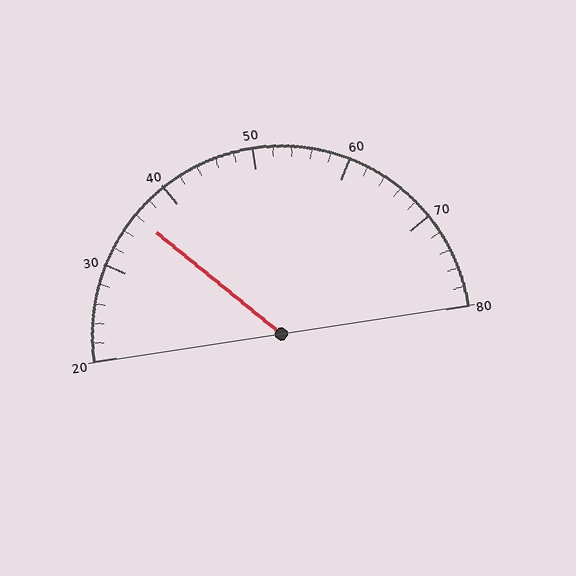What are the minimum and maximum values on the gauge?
The gauge ranges from 20 to 80.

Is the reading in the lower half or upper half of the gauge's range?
The reading is in the lower half of the range (20 to 80).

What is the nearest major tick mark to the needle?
The nearest major tick mark is 40.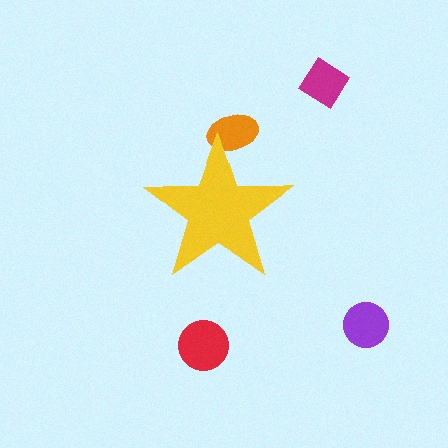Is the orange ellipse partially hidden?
Yes, the orange ellipse is partially hidden behind the yellow star.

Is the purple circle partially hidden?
No, the purple circle is fully visible.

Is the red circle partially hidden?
No, the red circle is fully visible.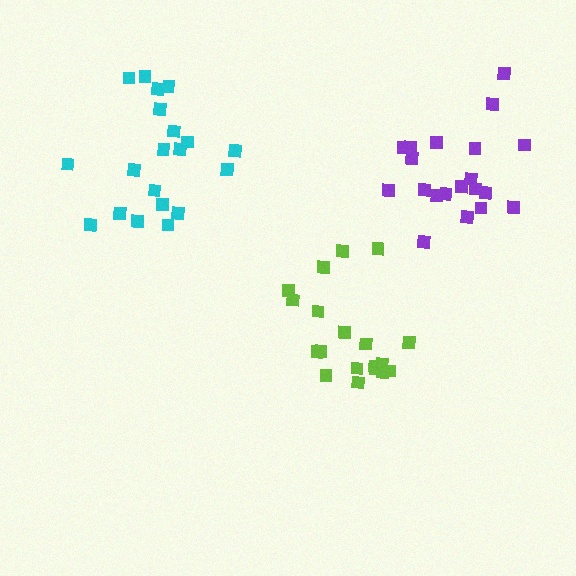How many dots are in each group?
Group 1: 19 dots, Group 2: 20 dots, Group 3: 20 dots (59 total).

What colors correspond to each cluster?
The clusters are colored: lime, cyan, purple.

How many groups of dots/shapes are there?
There are 3 groups.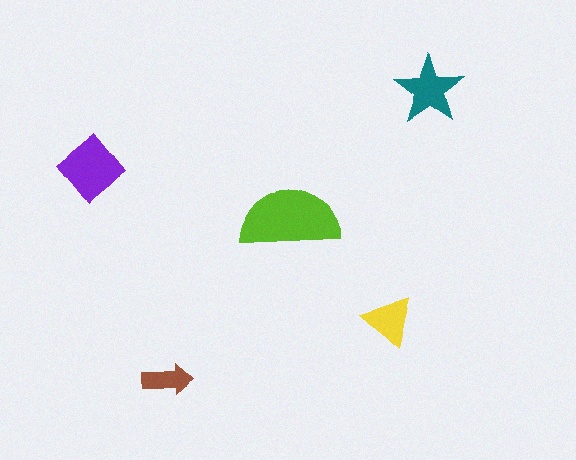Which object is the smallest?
The brown arrow.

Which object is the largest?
The lime semicircle.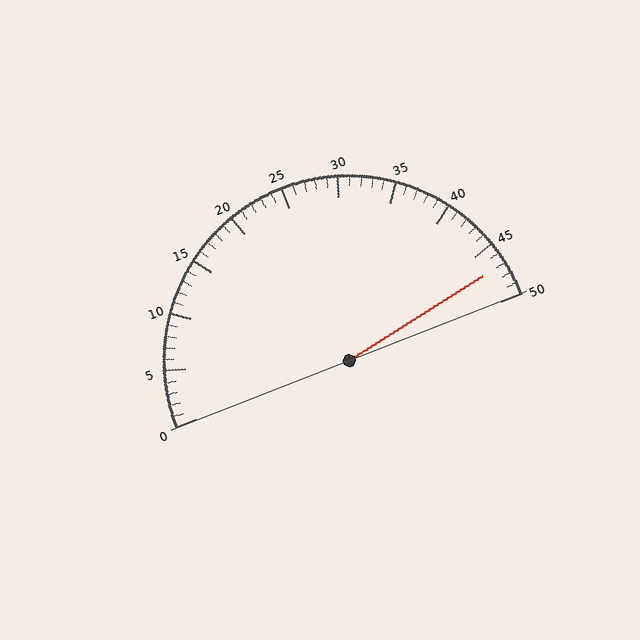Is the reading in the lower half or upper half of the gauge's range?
The reading is in the upper half of the range (0 to 50).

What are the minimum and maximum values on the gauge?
The gauge ranges from 0 to 50.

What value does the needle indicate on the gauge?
The needle indicates approximately 47.